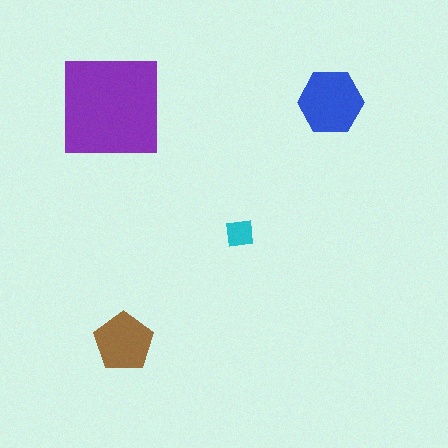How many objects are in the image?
There are 4 objects in the image.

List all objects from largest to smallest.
The purple square, the blue hexagon, the brown pentagon, the cyan square.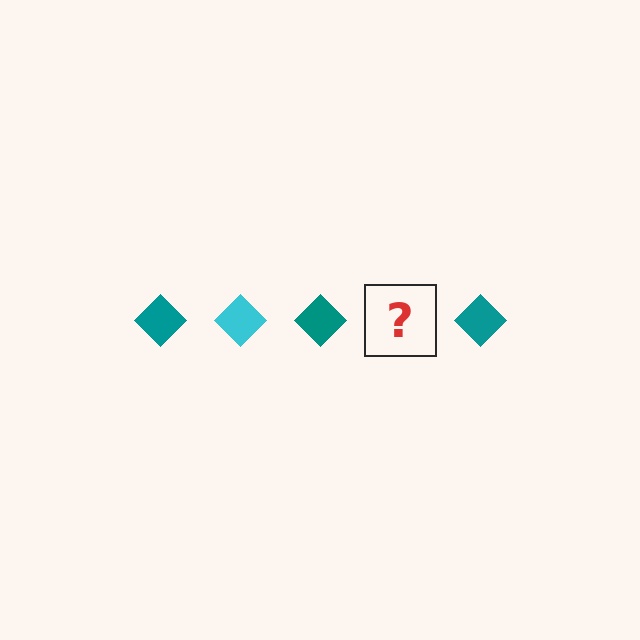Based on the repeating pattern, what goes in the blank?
The blank should be a cyan diamond.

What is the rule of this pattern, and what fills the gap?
The rule is that the pattern cycles through teal, cyan diamonds. The gap should be filled with a cyan diamond.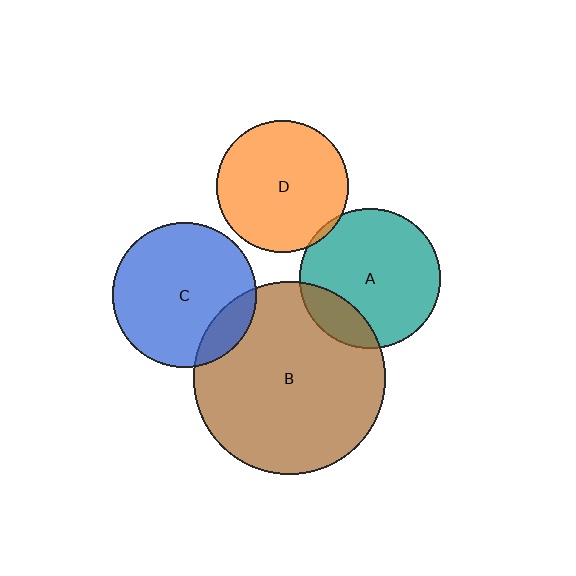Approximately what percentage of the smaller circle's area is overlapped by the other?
Approximately 5%.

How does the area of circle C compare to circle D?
Approximately 1.2 times.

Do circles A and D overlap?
Yes.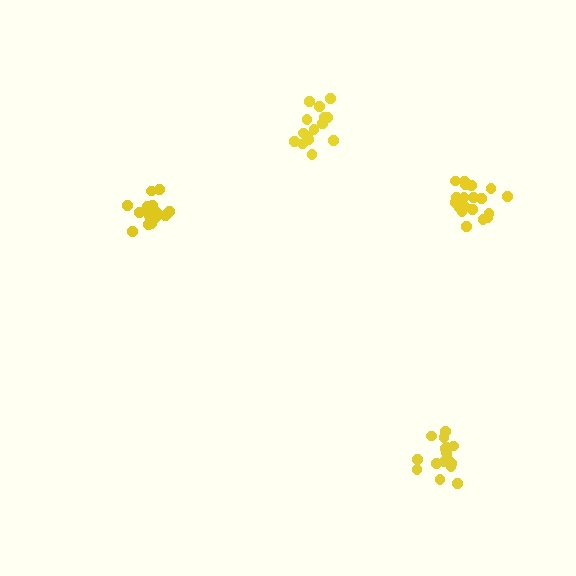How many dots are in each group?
Group 1: 18 dots, Group 2: 18 dots, Group 3: 15 dots, Group 4: 21 dots (72 total).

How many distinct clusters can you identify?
There are 4 distinct clusters.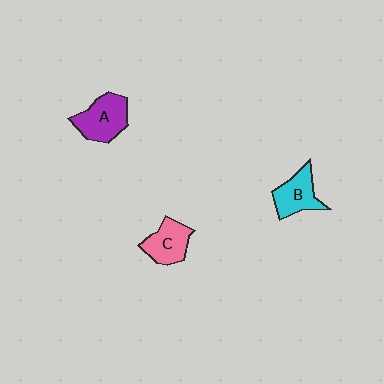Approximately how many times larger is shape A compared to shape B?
Approximately 1.2 times.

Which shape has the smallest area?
Shape C (pink).